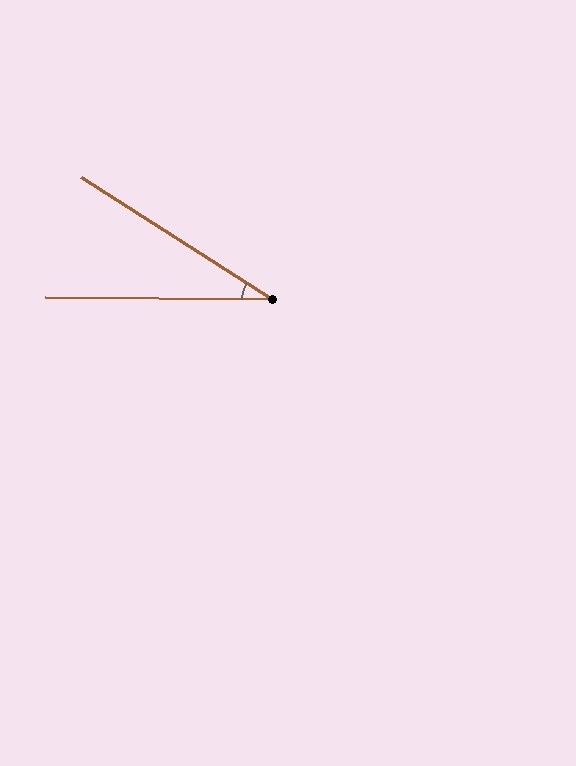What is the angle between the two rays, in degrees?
Approximately 32 degrees.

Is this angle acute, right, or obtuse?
It is acute.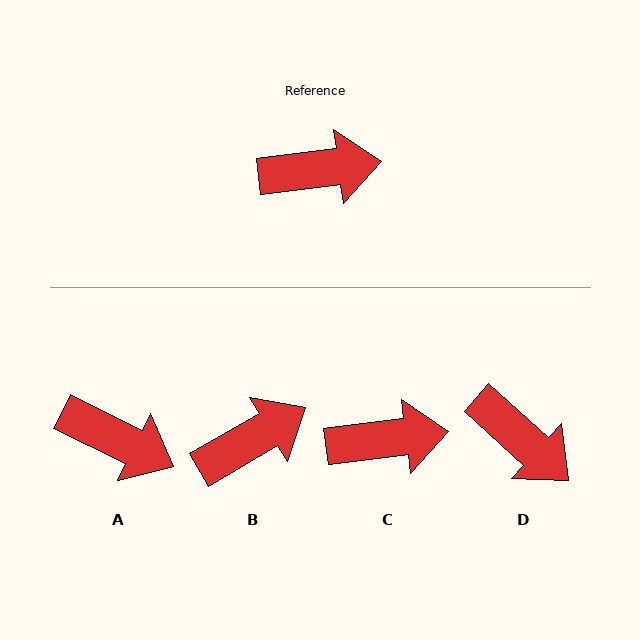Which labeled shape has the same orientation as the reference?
C.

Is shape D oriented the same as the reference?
No, it is off by about 49 degrees.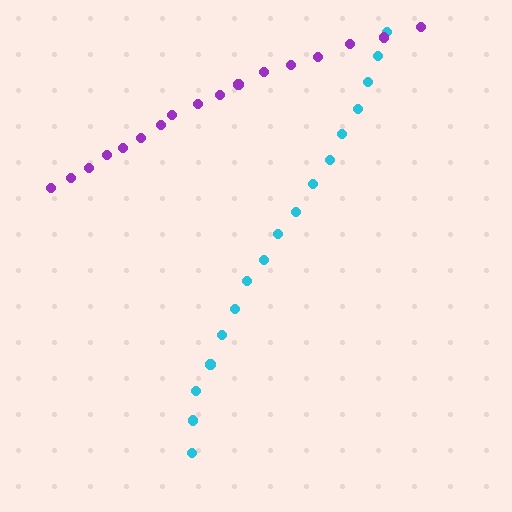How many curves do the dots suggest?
There are 2 distinct paths.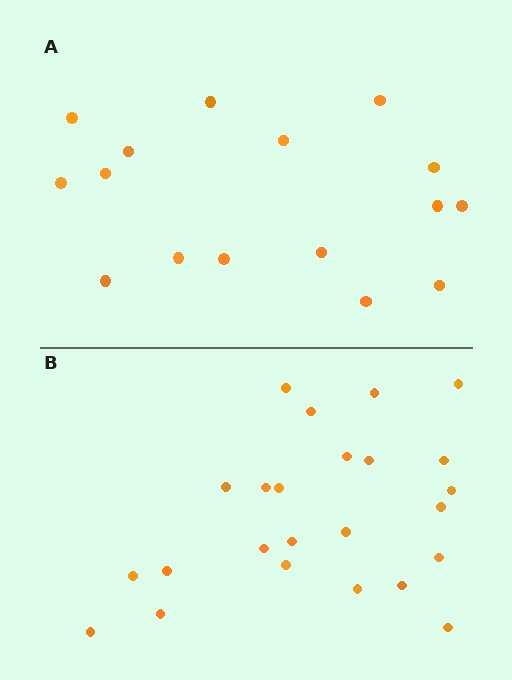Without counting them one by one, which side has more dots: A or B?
Region B (the bottom region) has more dots.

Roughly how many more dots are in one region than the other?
Region B has roughly 8 or so more dots than region A.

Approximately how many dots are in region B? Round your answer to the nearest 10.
About 20 dots. (The exact count is 24, which rounds to 20.)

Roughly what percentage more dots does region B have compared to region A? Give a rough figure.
About 50% more.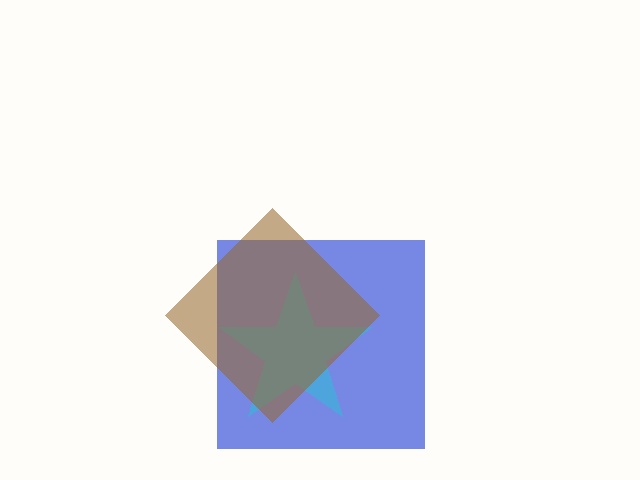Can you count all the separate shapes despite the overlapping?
Yes, there are 3 separate shapes.